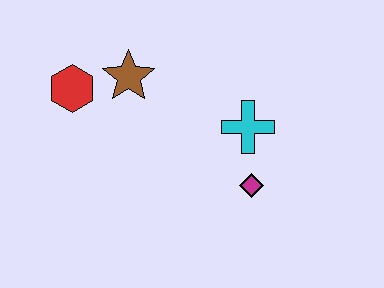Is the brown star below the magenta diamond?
No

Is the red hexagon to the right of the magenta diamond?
No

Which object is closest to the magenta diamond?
The cyan cross is closest to the magenta diamond.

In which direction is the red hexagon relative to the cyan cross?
The red hexagon is to the left of the cyan cross.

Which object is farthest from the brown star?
The magenta diamond is farthest from the brown star.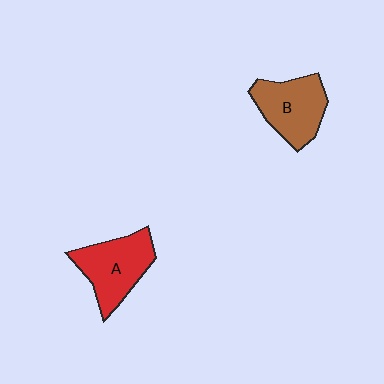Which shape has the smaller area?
Shape B (brown).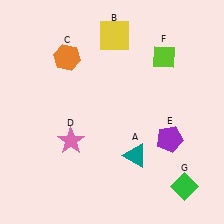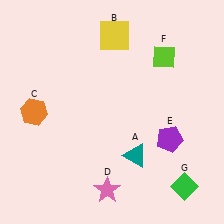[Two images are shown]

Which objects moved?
The objects that moved are: the orange hexagon (C), the pink star (D).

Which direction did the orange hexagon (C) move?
The orange hexagon (C) moved down.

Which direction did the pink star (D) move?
The pink star (D) moved down.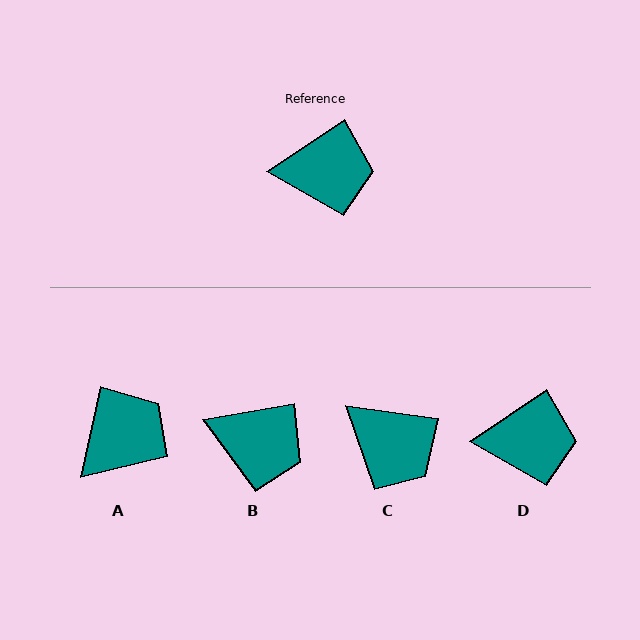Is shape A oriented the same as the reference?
No, it is off by about 44 degrees.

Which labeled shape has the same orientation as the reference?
D.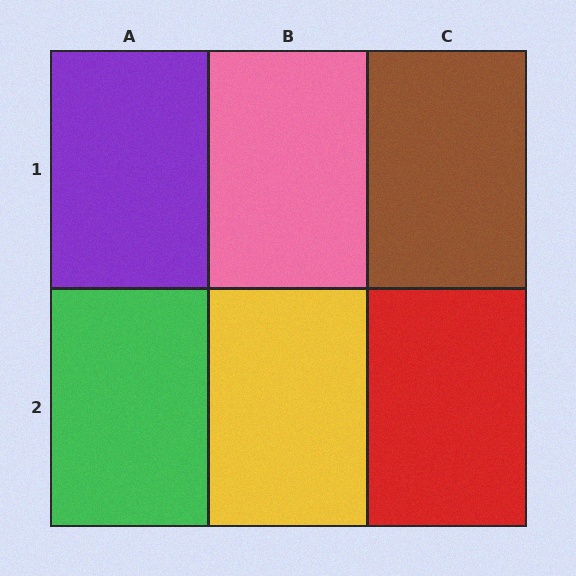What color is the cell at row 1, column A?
Purple.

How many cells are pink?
1 cell is pink.